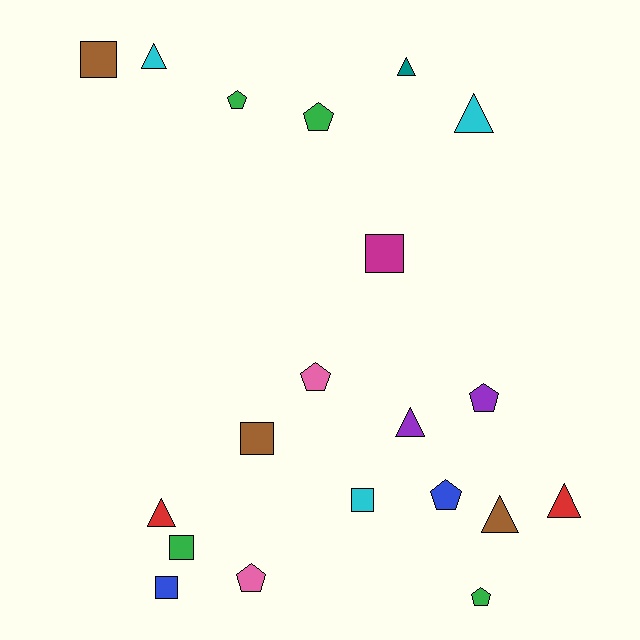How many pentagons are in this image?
There are 7 pentagons.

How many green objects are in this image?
There are 4 green objects.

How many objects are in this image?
There are 20 objects.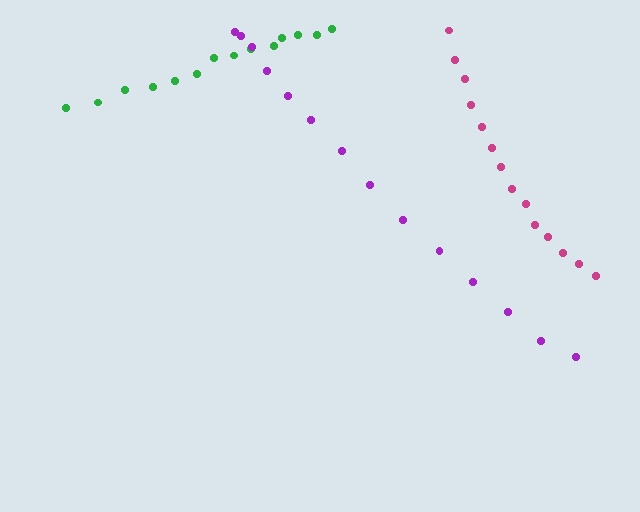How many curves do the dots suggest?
There are 3 distinct paths.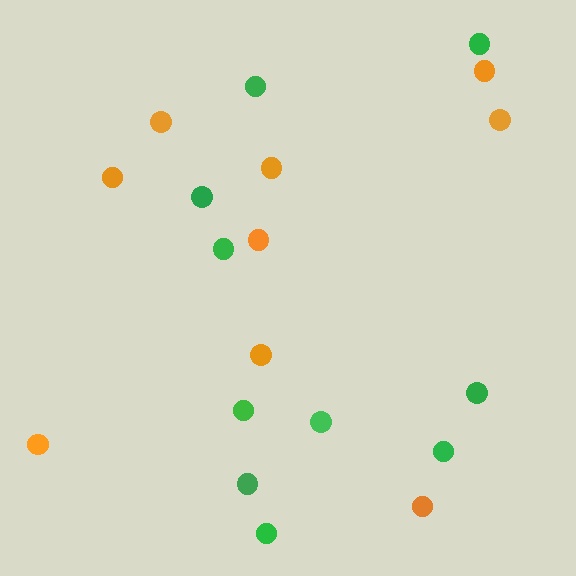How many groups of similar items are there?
There are 2 groups: one group of green circles (10) and one group of orange circles (9).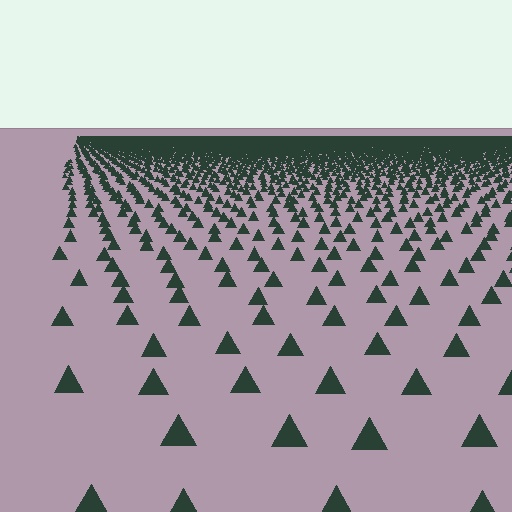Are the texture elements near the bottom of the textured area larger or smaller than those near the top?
Larger. Near the bottom, elements are closer to the viewer and appear at a bigger on-screen size.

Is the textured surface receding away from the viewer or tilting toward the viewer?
The surface is receding away from the viewer. Texture elements get smaller and denser toward the top.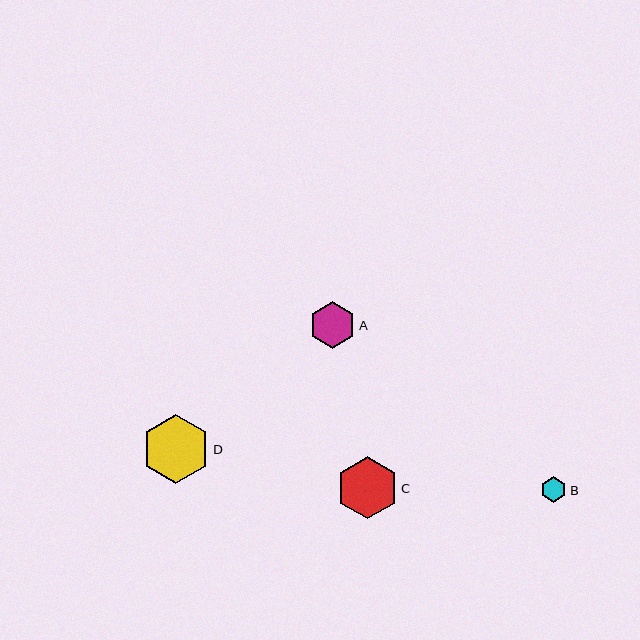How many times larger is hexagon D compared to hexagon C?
Hexagon D is approximately 1.1 times the size of hexagon C.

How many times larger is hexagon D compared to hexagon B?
Hexagon D is approximately 2.7 times the size of hexagon B.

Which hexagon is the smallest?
Hexagon B is the smallest with a size of approximately 25 pixels.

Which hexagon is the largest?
Hexagon D is the largest with a size of approximately 68 pixels.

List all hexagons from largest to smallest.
From largest to smallest: D, C, A, B.